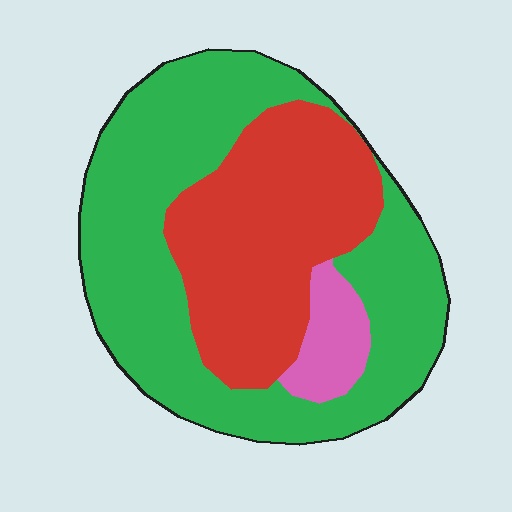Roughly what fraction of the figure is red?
Red covers 36% of the figure.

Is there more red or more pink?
Red.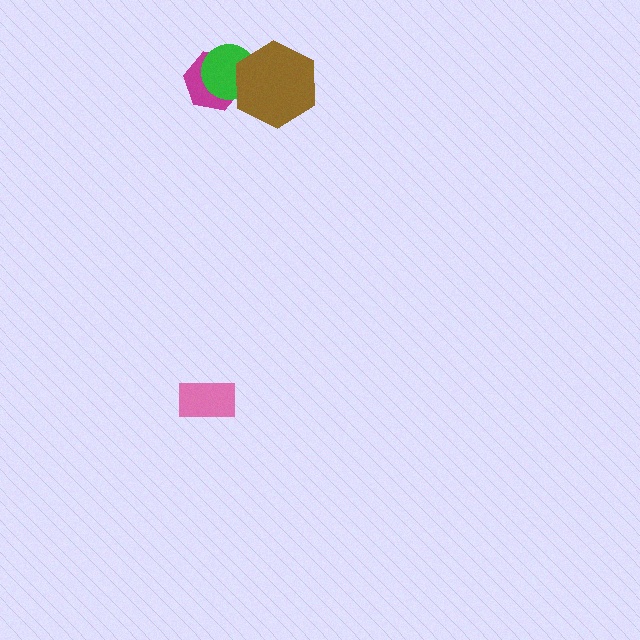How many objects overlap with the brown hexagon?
2 objects overlap with the brown hexagon.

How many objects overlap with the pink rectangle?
0 objects overlap with the pink rectangle.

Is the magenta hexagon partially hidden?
Yes, it is partially covered by another shape.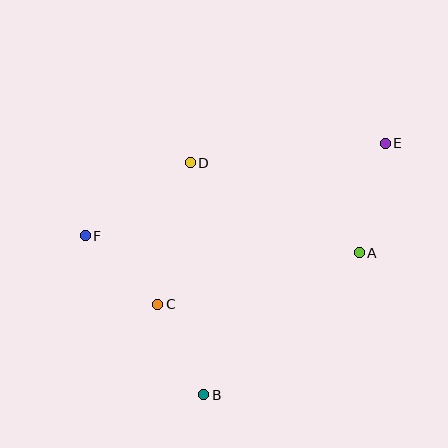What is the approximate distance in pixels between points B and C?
The distance between B and C is approximately 102 pixels.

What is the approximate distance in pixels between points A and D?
The distance between A and D is approximately 191 pixels.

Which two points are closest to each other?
Points C and F are closest to each other.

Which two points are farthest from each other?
Points E and F are farthest from each other.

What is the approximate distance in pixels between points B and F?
The distance between B and F is approximately 198 pixels.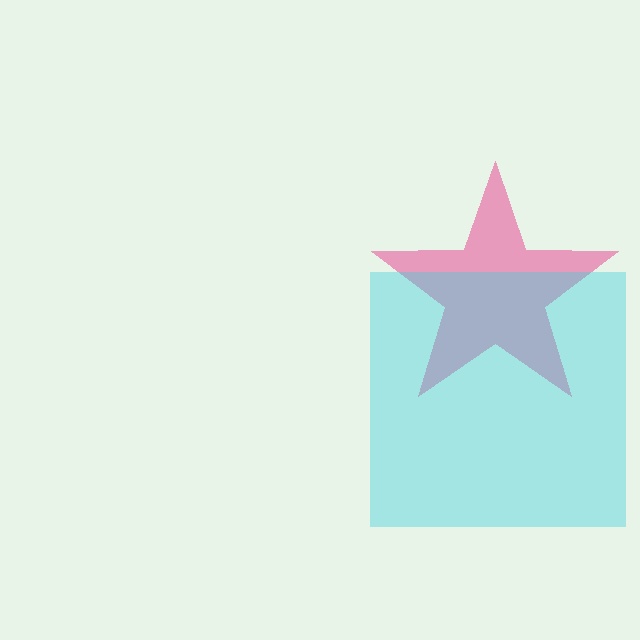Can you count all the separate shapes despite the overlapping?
Yes, there are 2 separate shapes.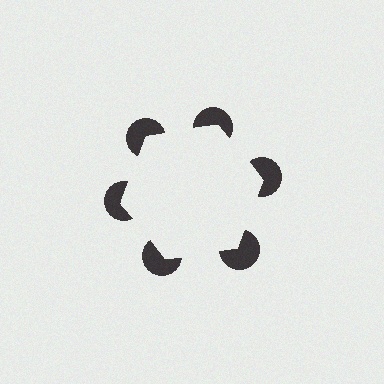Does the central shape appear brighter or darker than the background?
It typically appears slightly brighter than the background, even though no actual brightness change is drawn.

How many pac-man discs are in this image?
There are 6 — one at each vertex of the illusory hexagon.